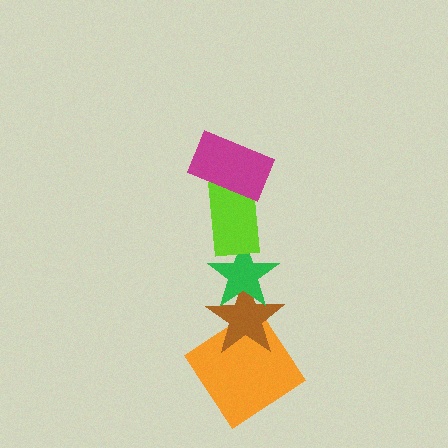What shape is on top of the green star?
The lime rectangle is on top of the green star.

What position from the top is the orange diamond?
The orange diamond is 5th from the top.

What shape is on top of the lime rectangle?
The magenta rectangle is on top of the lime rectangle.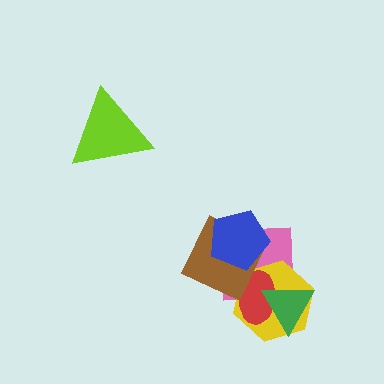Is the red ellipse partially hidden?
Yes, it is partially covered by another shape.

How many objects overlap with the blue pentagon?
2 objects overlap with the blue pentagon.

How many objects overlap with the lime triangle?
0 objects overlap with the lime triangle.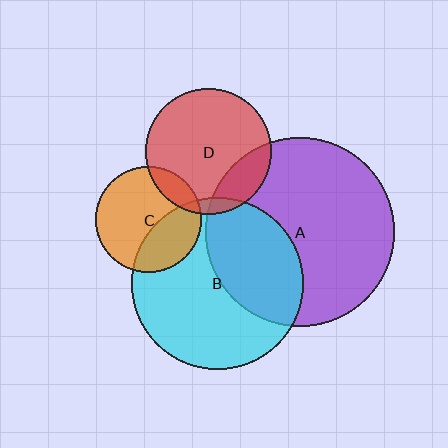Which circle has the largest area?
Circle A (purple).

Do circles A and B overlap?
Yes.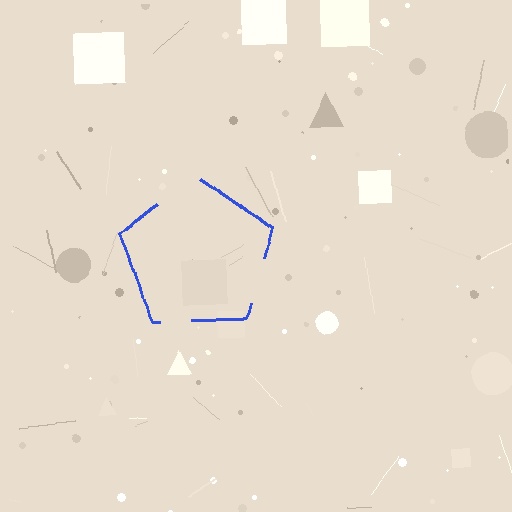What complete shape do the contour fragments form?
The contour fragments form a pentagon.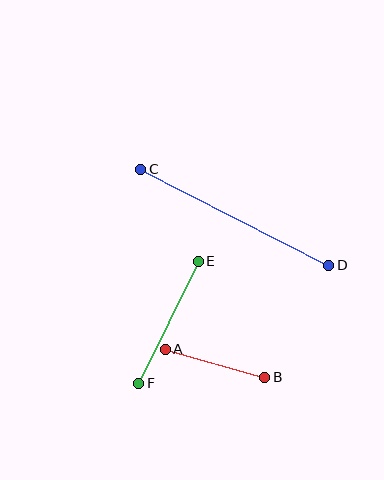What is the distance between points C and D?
The distance is approximately 211 pixels.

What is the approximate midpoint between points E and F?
The midpoint is at approximately (169, 322) pixels.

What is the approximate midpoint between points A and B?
The midpoint is at approximately (215, 363) pixels.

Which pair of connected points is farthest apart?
Points C and D are farthest apart.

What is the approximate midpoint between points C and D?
The midpoint is at approximately (235, 217) pixels.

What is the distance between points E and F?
The distance is approximately 135 pixels.